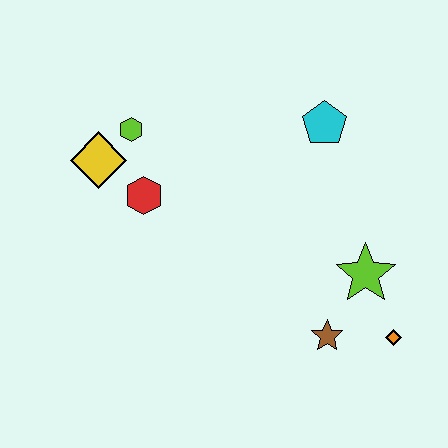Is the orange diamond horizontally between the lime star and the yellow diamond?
No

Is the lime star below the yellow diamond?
Yes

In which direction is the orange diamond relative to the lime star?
The orange diamond is below the lime star.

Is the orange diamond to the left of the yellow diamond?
No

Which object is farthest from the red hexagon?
The orange diamond is farthest from the red hexagon.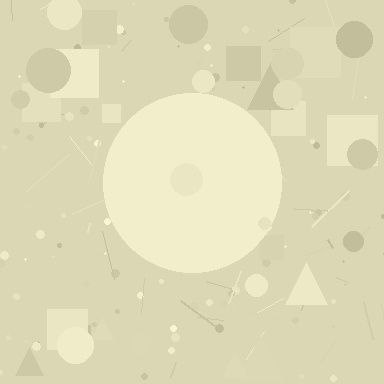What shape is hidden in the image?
A circle is hidden in the image.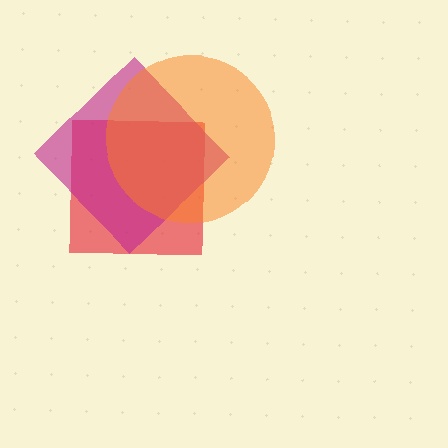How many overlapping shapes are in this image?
There are 3 overlapping shapes in the image.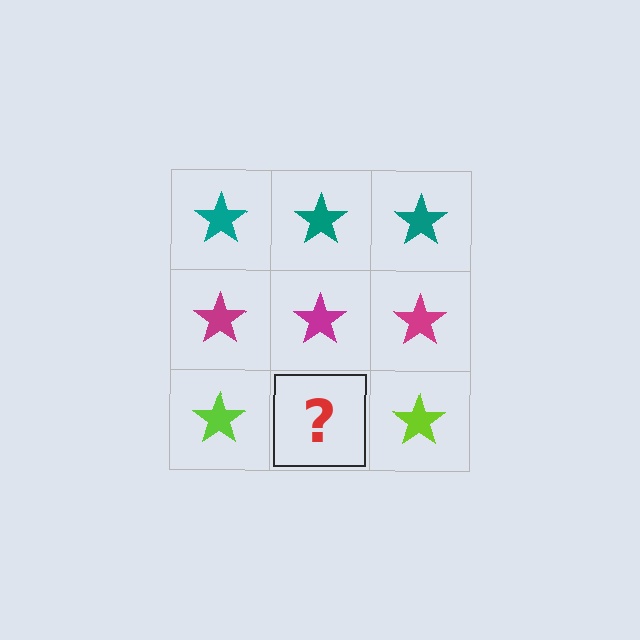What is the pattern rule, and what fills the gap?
The rule is that each row has a consistent color. The gap should be filled with a lime star.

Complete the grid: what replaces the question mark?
The question mark should be replaced with a lime star.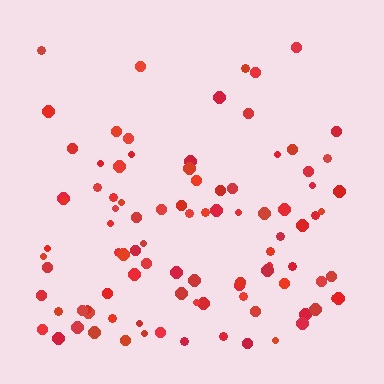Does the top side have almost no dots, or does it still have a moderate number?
Still a moderate number, just noticeably fewer than the bottom.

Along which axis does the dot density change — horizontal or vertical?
Vertical.